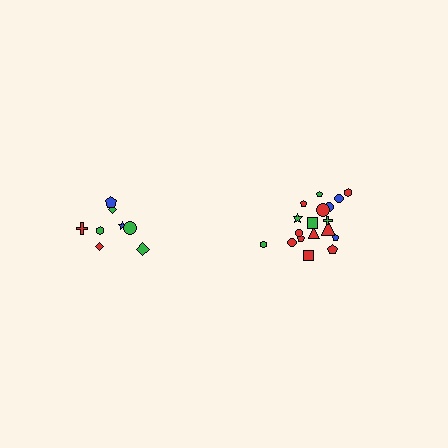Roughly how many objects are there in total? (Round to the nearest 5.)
Roughly 25 objects in total.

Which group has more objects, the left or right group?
The right group.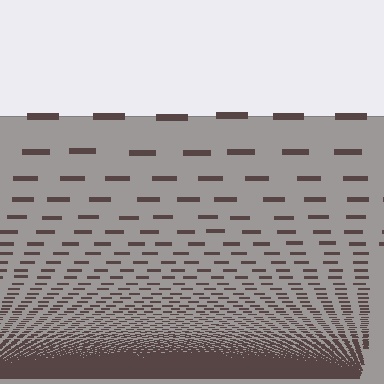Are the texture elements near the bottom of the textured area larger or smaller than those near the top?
Smaller. The gradient is inverted — elements near the bottom are smaller and denser.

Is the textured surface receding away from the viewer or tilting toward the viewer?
The surface appears to tilt toward the viewer. Texture elements get larger and sparser toward the top.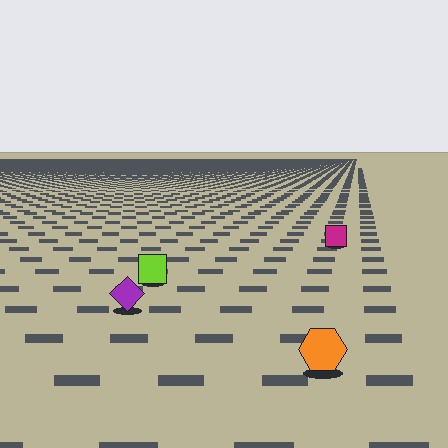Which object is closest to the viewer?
The orange hexagon is closest. The texture marks near it are larger and more spread out.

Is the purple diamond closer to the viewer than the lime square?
Yes. The purple diamond is closer — you can tell from the texture gradient: the ground texture is coarser near it.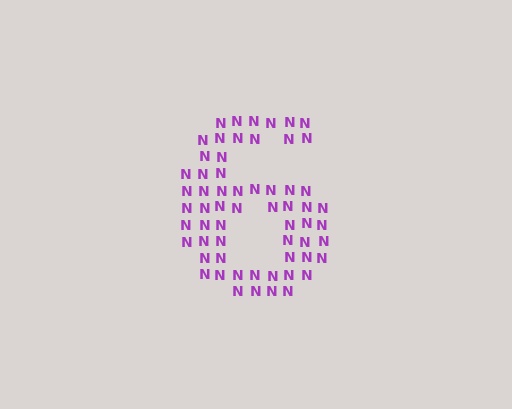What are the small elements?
The small elements are letter N's.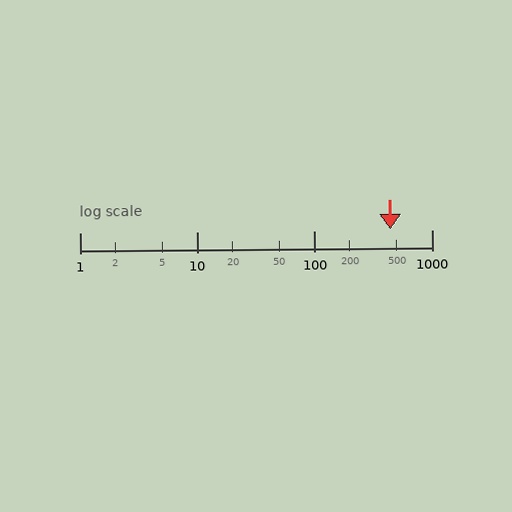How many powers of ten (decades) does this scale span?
The scale spans 3 decades, from 1 to 1000.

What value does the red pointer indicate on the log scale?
The pointer indicates approximately 440.